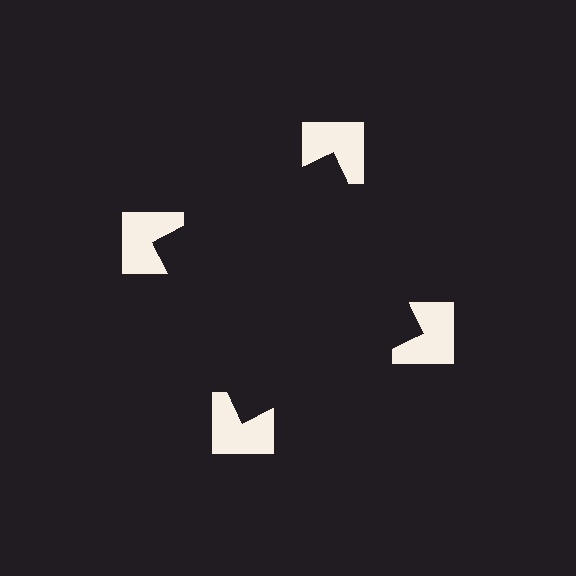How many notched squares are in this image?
There are 4 — one at each vertex of the illusory square.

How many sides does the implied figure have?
4 sides.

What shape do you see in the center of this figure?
An illusory square — its edges are inferred from the aligned wedge cuts in the notched squares, not physically drawn.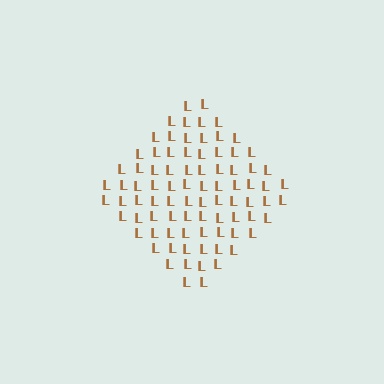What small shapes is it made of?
It is made of small letter L's.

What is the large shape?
The large shape is a diamond.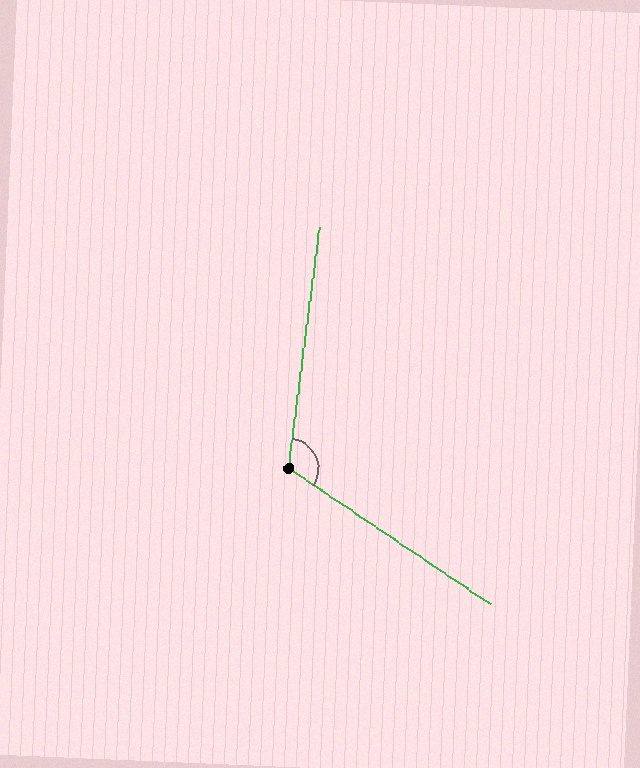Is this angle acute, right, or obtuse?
It is obtuse.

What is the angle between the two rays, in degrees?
Approximately 116 degrees.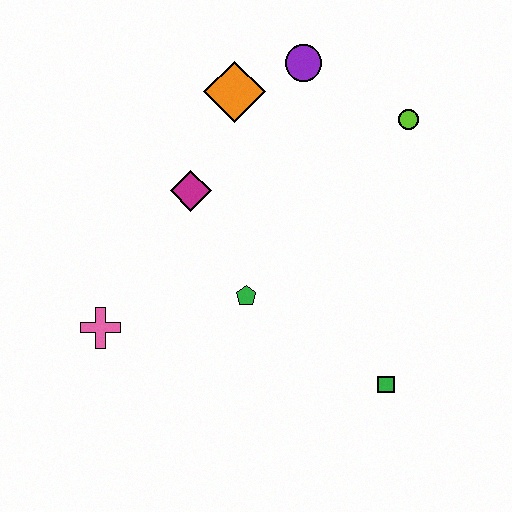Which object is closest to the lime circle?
The purple circle is closest to the lime circle.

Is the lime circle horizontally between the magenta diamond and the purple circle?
No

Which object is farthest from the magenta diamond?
The green square is farthest from the magenta diamond.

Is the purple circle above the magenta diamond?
Yes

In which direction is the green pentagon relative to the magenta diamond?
The green pentagon is below the magenta diamond.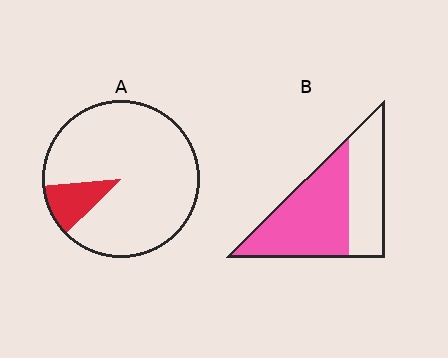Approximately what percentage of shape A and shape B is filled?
A is approximately 10% and B is approximately 60%.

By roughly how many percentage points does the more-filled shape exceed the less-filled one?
By roughly 50 percentage points (B over A).